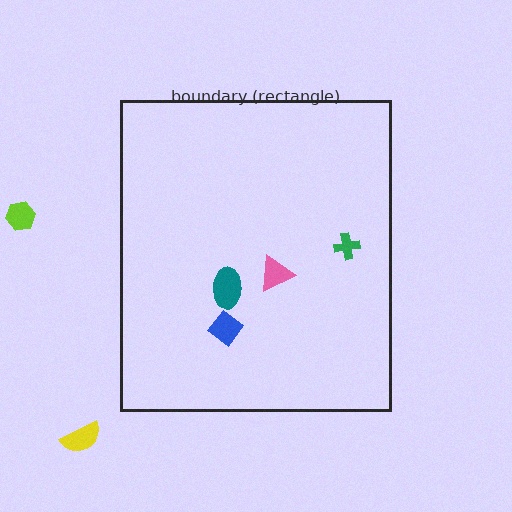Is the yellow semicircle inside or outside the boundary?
Outside.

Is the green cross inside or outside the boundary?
Inside.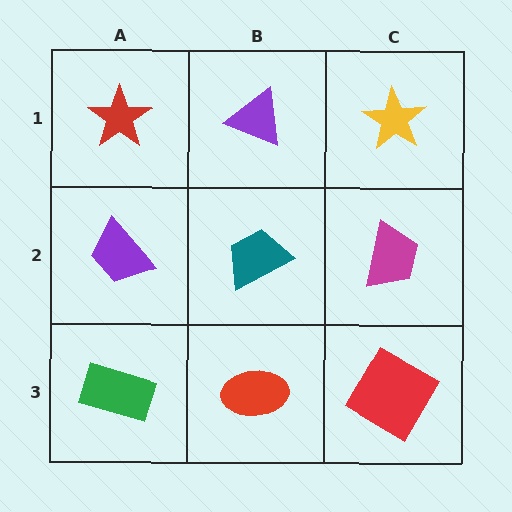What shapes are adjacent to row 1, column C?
A magenta trapezoid (row 2, column C), a purple triangle (row 1, column B).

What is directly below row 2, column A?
A green rectangle.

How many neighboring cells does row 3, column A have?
2.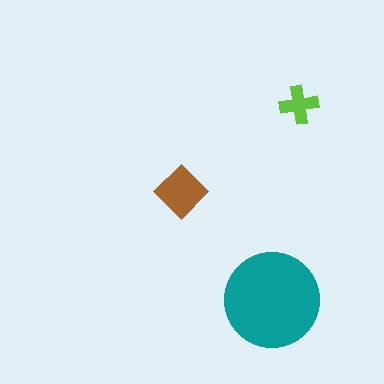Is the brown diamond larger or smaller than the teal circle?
Smaller.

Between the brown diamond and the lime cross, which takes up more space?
The brown diamond.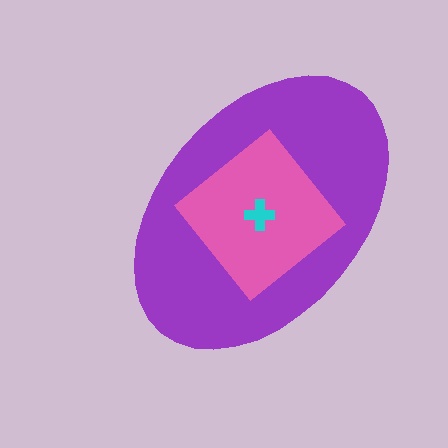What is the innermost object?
The cyan cross.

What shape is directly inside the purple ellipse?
The pink diamond.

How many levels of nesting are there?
3.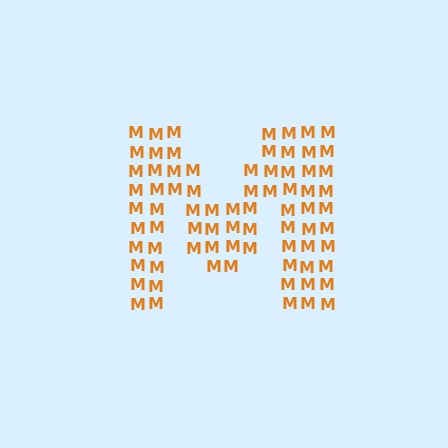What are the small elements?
The small elements are letter M's.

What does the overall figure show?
The overall figure shows the letter M.